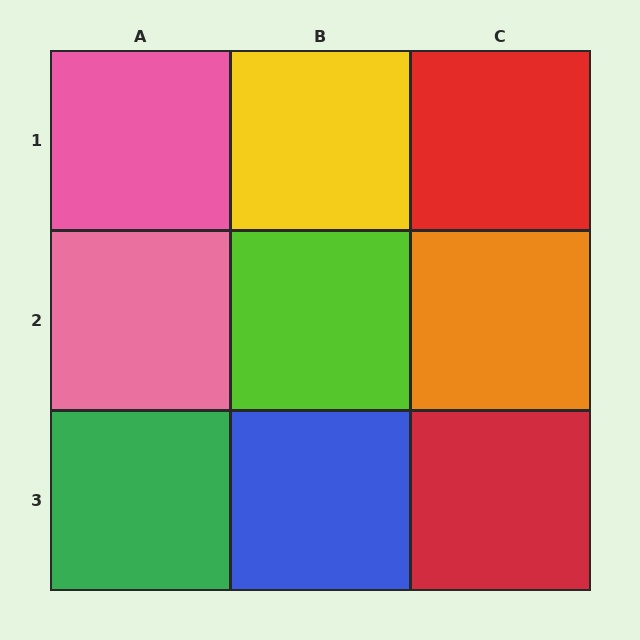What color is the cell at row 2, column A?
Pink.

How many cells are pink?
2 cells are pink.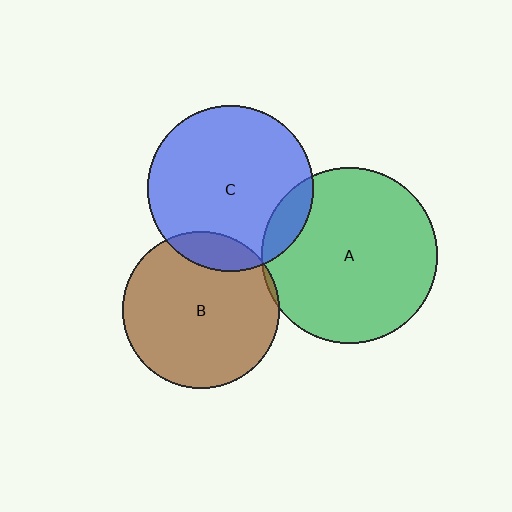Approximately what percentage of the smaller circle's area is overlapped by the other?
Approximately 10%.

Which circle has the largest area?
Circle A (green).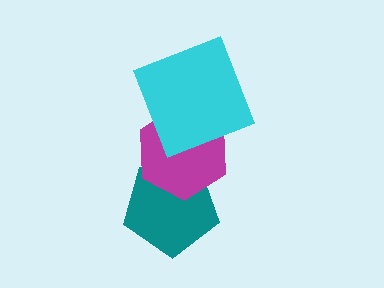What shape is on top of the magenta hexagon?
The cyan square is on top of the magenta hexagon.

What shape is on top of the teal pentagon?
The magenta hexagon is on top of the teal pentagon.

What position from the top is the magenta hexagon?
The magenta hexagon is 2nd from the top.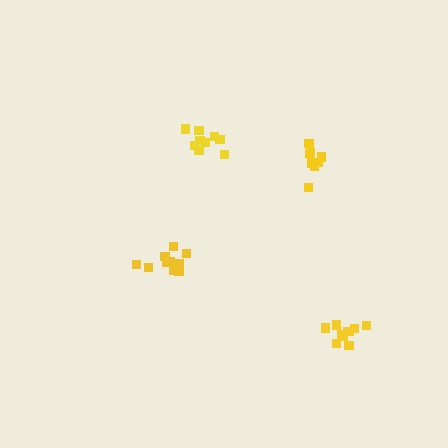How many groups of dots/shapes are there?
There are 4 groups.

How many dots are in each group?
Group 1: 8 dots, Group 2: 9 dots, Group 3: 10 dots, Group 4: 12 dots (39 total).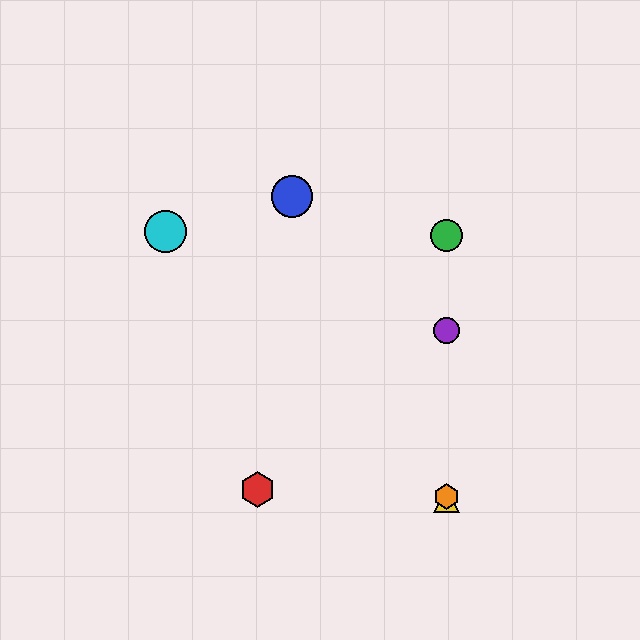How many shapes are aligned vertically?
4 shapes (the green circle, the yellow triangle, the purple circle, the orange hexagon) are aligned vertically.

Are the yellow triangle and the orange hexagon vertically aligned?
Yes, both are at x≈447.